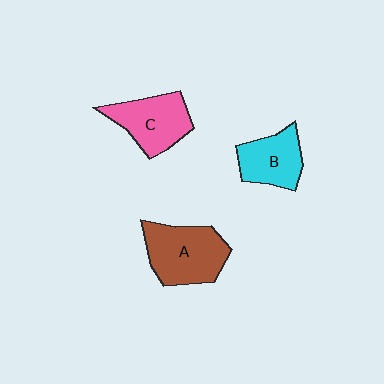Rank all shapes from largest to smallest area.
From largest to smallest: A (brown), C (pink), B (cyan).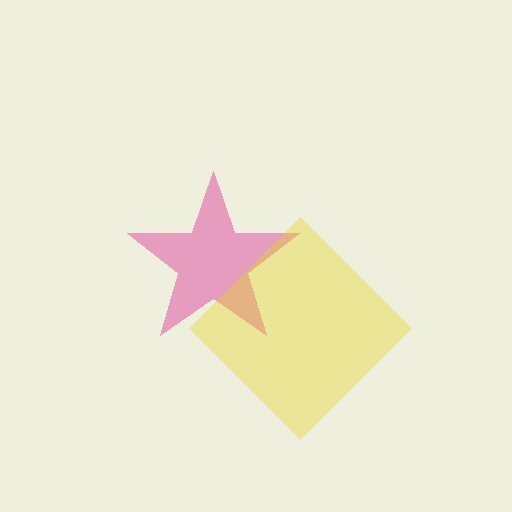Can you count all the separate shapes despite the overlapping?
Yes, there are 2 separate shapes.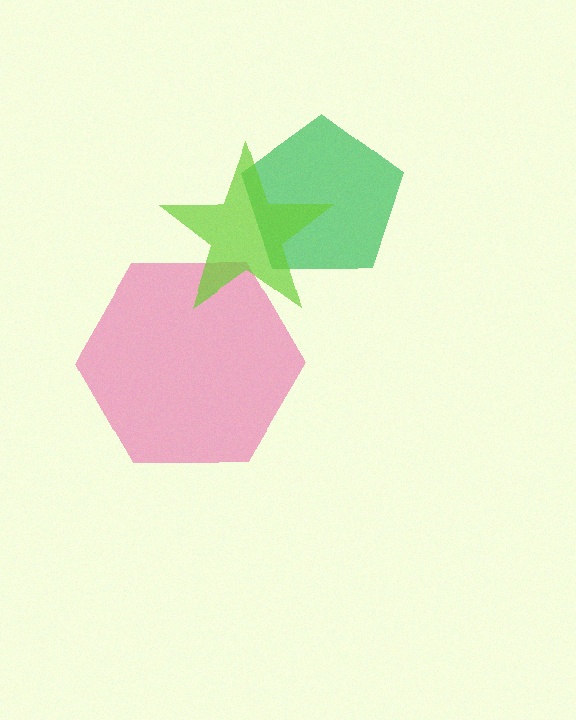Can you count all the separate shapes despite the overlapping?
Yes, there are 3 separate shapes.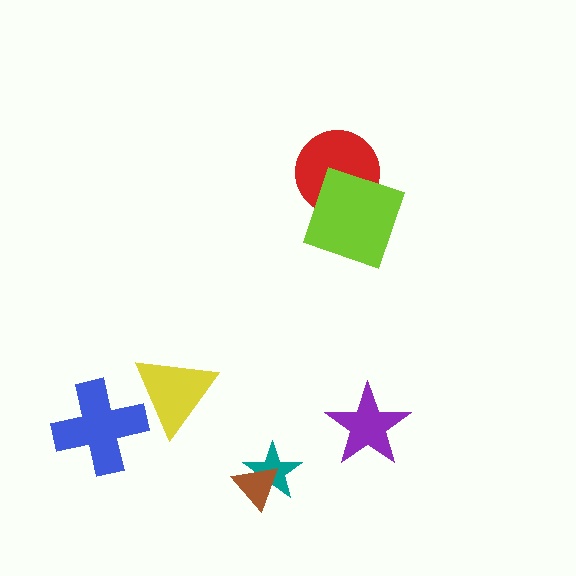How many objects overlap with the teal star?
1 object overlaps with the teal star.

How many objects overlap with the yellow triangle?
1 object overlaps with the yellow triangle.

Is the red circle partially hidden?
Yes, it is partially covered by another shape.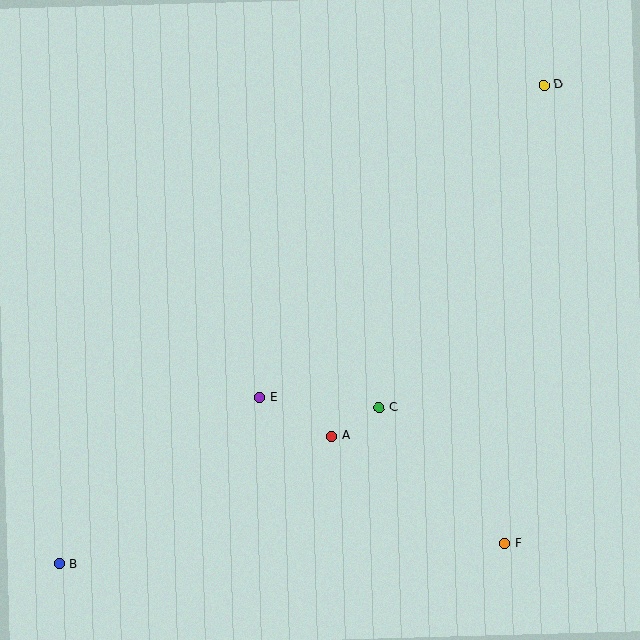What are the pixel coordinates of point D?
Point D is at (544, 85).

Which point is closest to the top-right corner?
Point D is closest to the top-right corner.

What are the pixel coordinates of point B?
Point B is at (59, 564).